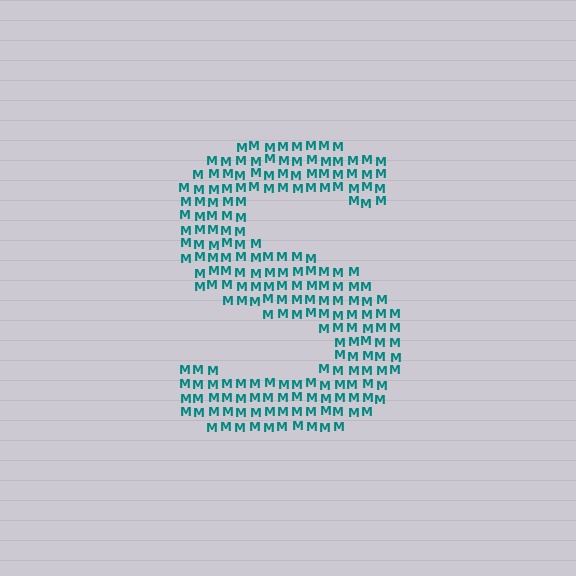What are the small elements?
The small elements are letter M's.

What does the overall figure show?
The overall figure shows the letter S.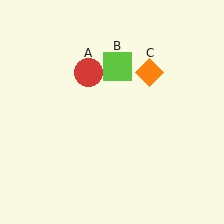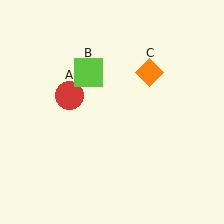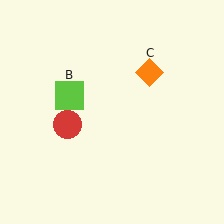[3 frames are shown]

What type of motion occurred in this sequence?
The red circle (object A), lime square (object B) rotated counterclockwise around the center of the scene.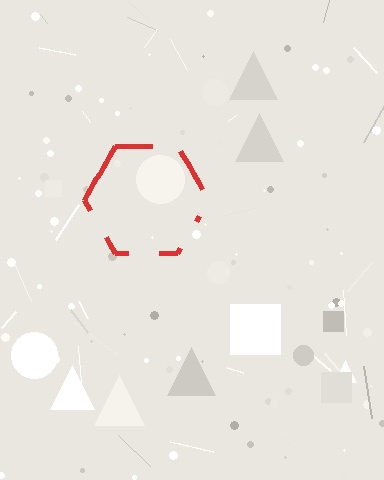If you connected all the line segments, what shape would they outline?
They would outline a hexagon.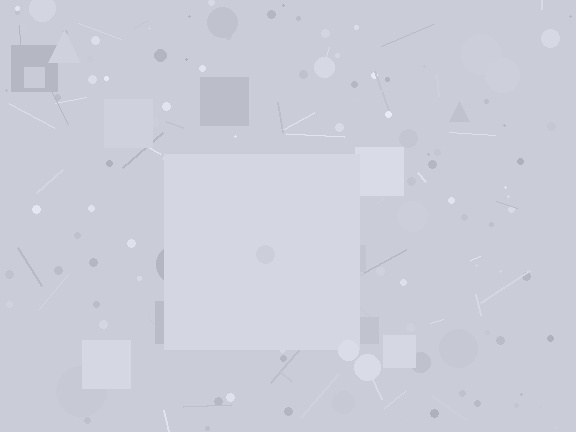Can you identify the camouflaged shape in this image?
The camouflaged shape is a square.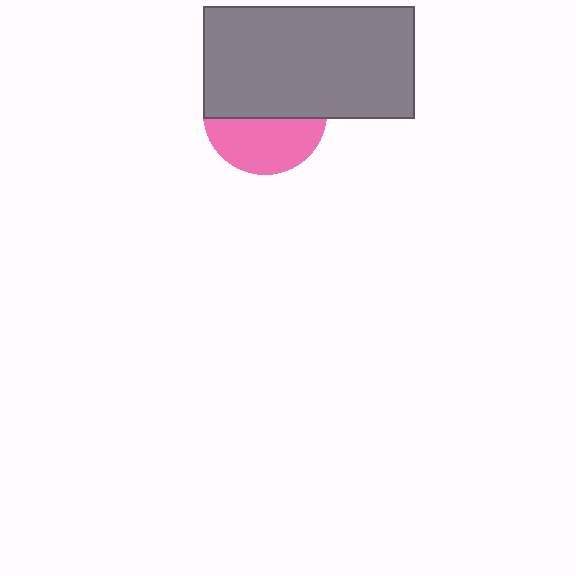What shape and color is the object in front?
The object in front is a gray rectangle.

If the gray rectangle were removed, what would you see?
You would see the complete pink circle.